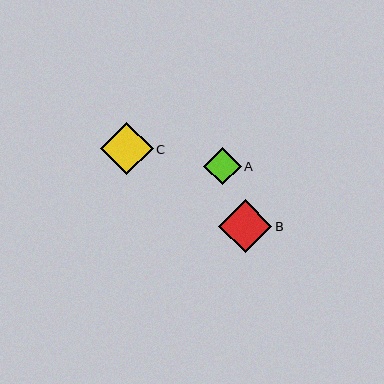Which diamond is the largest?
Diamond B is the largest with a size of approximately 53 pixels.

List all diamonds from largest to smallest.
From largest to smallest: B, C, A.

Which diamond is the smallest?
Diamond A is the smallest with a size of approximately 38 pixels.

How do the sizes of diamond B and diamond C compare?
Diamond B and diamond C are approximately the same size.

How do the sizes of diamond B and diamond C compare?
Diamond B and diamond C are approximately the same size.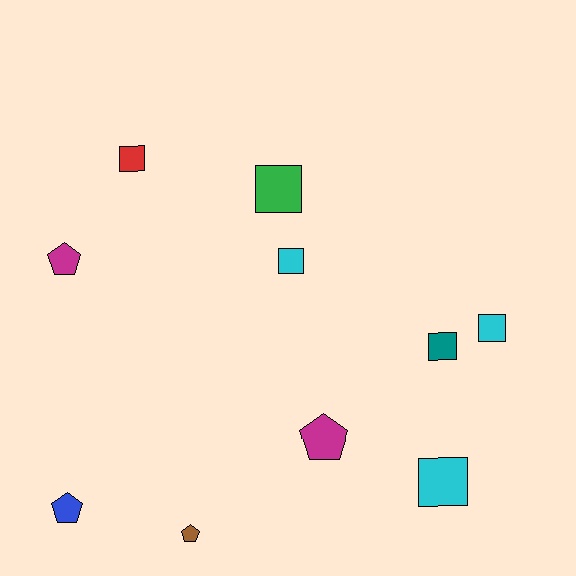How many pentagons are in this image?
There are 4 pentagons.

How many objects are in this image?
There are 10 objects.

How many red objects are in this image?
There is 1 red object.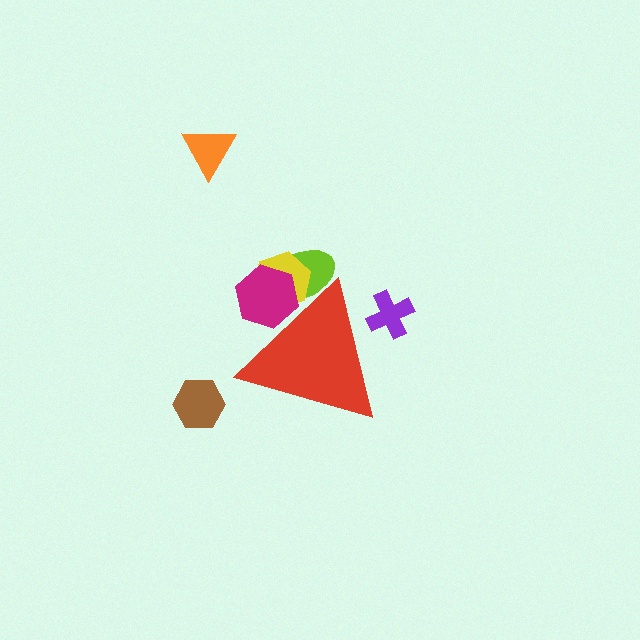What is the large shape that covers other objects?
A red triangle.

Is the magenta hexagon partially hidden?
Yes, the magenta hexagon is partially hidden behind the red triangle.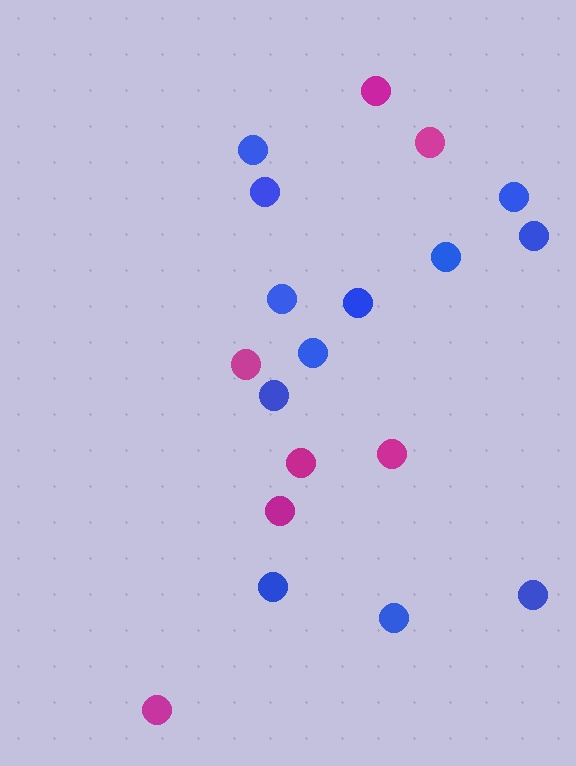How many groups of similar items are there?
There are 2 groups: one group of blue circles (12) and one group of magenta circles (7).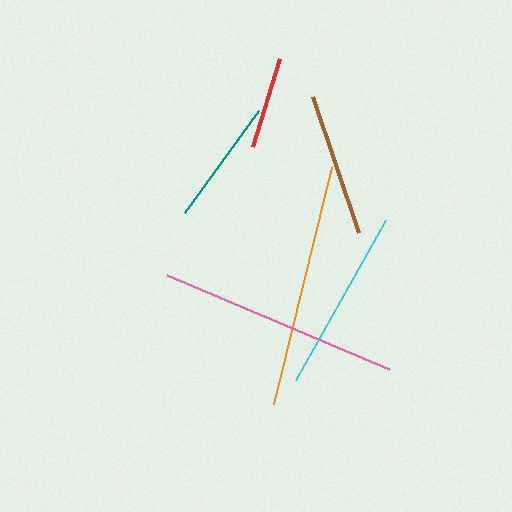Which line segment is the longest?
The orange line is the longest at approximately 243 pixels.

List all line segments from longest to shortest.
From longest to shortest: orange, pink, cyan, brown, teal, red.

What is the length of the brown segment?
The brown segment is approximately 144 pixels long.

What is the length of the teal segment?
The teal segment is approximately 126 pixels long.